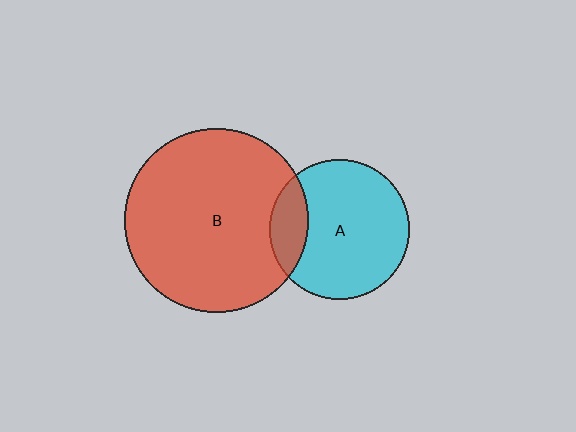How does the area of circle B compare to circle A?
Approximately 1.7 times.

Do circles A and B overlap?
Yes.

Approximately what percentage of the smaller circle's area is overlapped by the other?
Approximately 20%.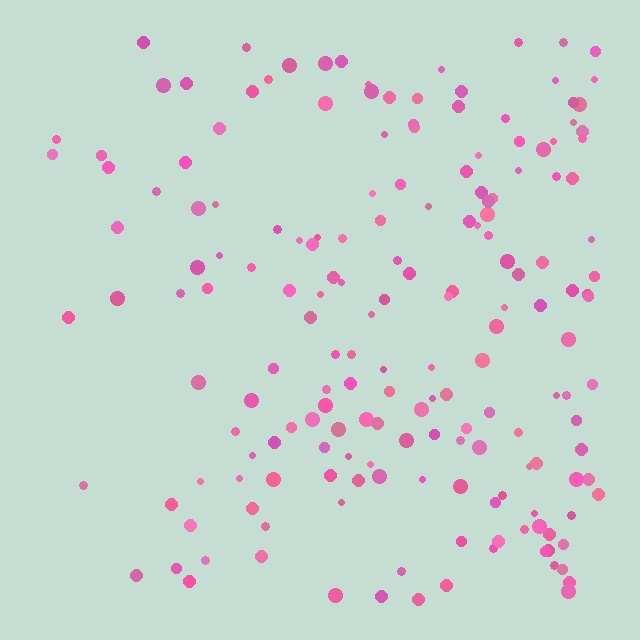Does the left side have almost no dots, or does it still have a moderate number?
Still a moderate number, just noticeably fewer than the right.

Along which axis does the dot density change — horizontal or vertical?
Horizontal.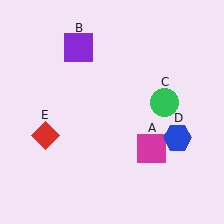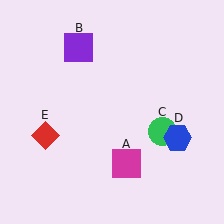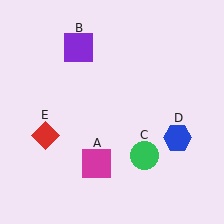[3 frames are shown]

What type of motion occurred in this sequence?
The magenta square (object A), green circle (object C) rotated clockwise around the center of the scene.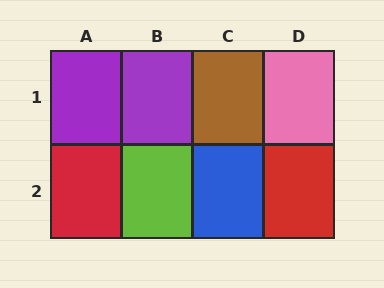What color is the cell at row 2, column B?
Lime.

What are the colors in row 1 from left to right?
Purple, purple, brown, pink.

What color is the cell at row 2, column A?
Red.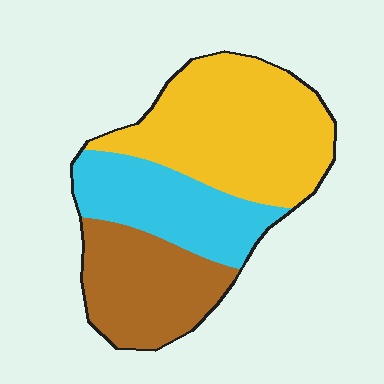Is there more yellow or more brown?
Yellow.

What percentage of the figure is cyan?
Cyan covers 27% of the figure.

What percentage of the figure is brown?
Brown covers roughly 30% of the figure.